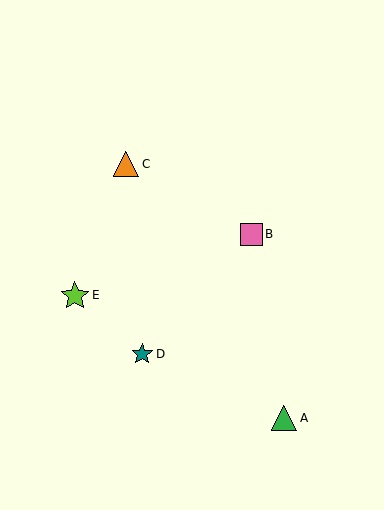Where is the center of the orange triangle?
The center of the orange triangle is at (126, 164).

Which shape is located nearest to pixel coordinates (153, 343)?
The teal star (labeled D) at (142, 354) is nearest to that location.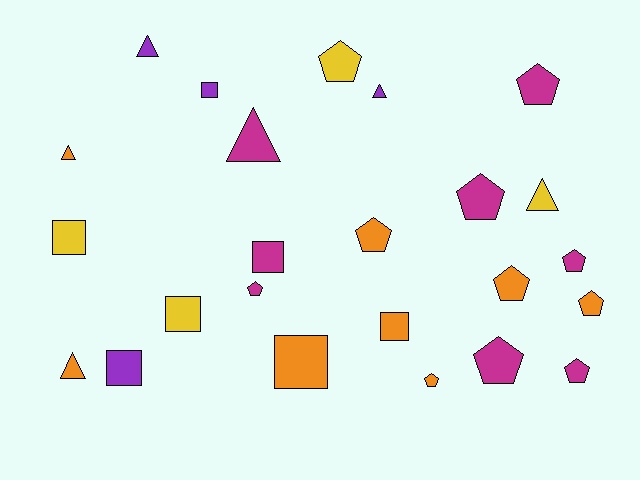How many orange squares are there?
There are 2 orange squares.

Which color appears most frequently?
Magenta, with 8 objects.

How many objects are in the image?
There are 24 objects.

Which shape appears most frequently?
Pentagon, with 11 objects.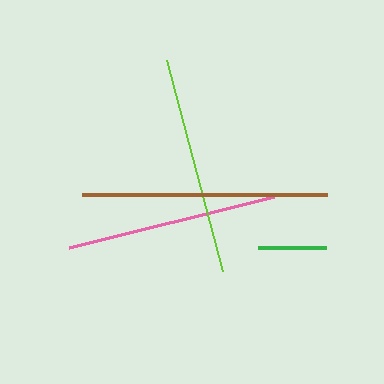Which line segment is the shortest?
The green line is the shortest at approximately 68 pixels.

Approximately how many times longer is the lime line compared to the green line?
The lime line is approximately 3.2 times the length of the green line.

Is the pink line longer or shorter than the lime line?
The lime line is longer than the pink line.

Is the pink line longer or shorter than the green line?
The pink line is longer than the green line.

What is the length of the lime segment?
The lime segment is approximately 218 pixels long.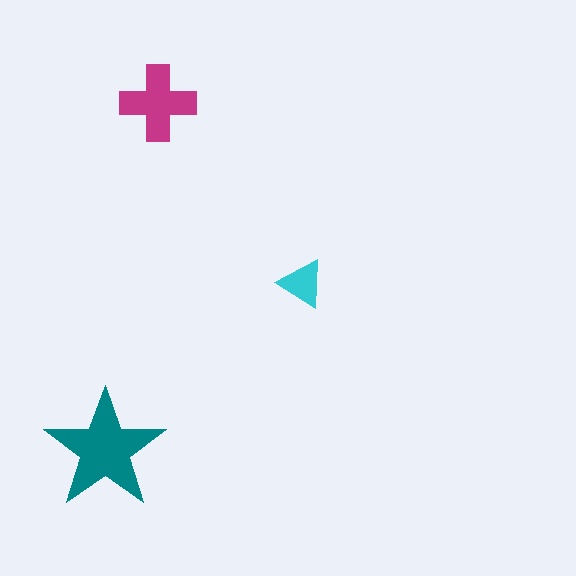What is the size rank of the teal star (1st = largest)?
1st.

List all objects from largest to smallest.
The teal star, the magenta cross, the cyan triangle.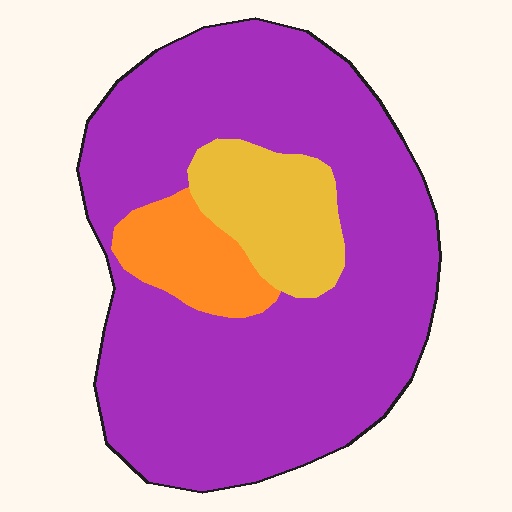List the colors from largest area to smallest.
From largest to smallest: purple, yellow, orange.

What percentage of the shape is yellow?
Yellow covers around 15% of the shape.